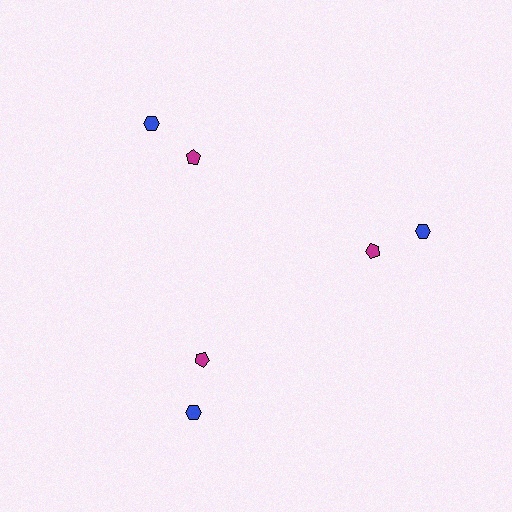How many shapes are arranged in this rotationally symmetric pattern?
There are 6 shapes, arranged in 3 groups of 2.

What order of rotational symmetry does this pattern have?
This pattern has 3-fold rotational symmetry.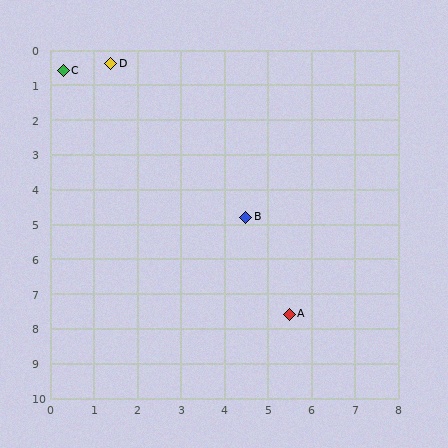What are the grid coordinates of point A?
Point A is at approximately (5.5, 7.6).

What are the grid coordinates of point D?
Point D is at approximately (1.4, 0.4).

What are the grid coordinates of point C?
Point C is at approximately (0.3, 0.6).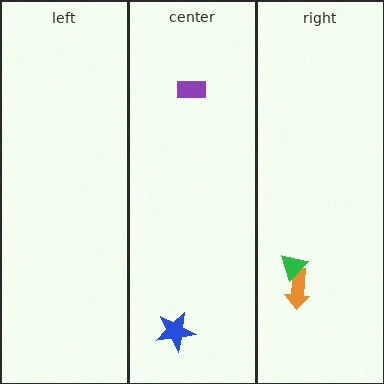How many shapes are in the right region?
2.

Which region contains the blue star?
The center region.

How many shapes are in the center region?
2.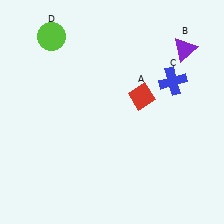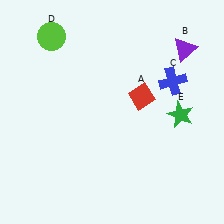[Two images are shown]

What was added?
A green star (E) was added in Image 2.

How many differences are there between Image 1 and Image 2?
There is 1 difference between the two images.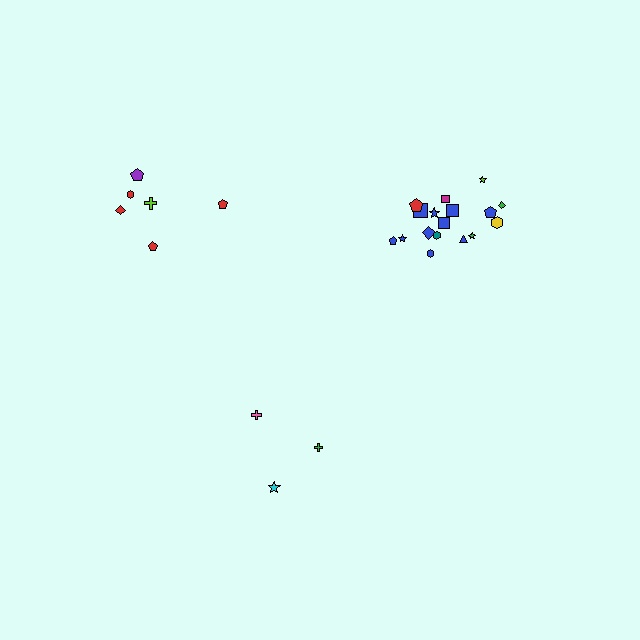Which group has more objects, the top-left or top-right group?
The top-right group.